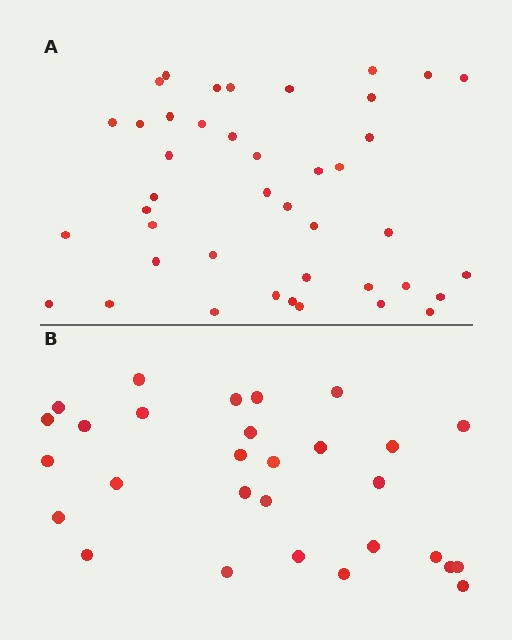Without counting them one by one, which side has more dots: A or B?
Region A (the top region) has more dots.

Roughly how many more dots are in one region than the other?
Region A has approximately 15 more dots than region B.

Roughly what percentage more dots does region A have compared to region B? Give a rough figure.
About 45% more.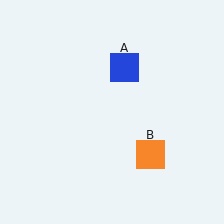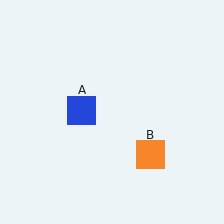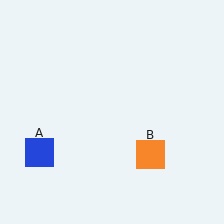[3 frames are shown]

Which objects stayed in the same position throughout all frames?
Orange square (object B) remained stationary.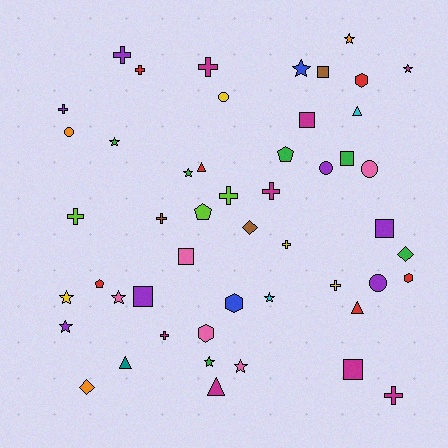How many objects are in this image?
There are 50 objects.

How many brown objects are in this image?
There are 3 brown objects.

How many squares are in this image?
There are 7 squares.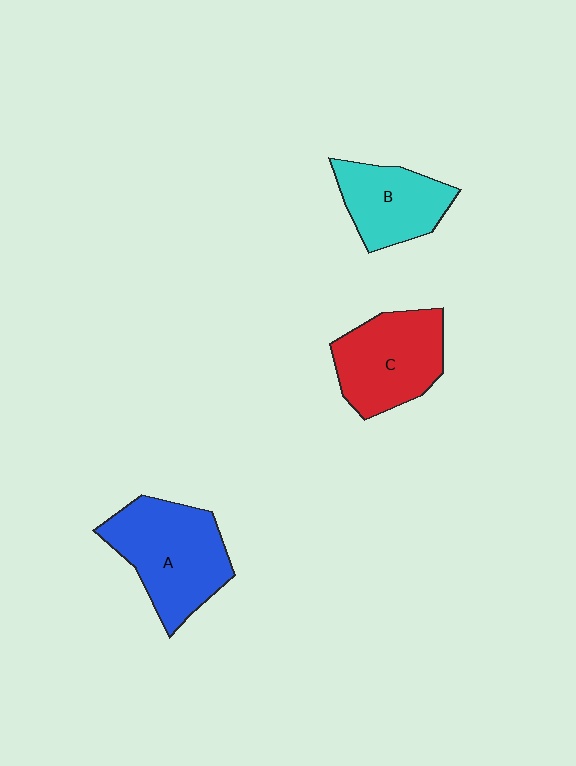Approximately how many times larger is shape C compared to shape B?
Approximately 1.2 times.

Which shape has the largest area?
Shape A (blue).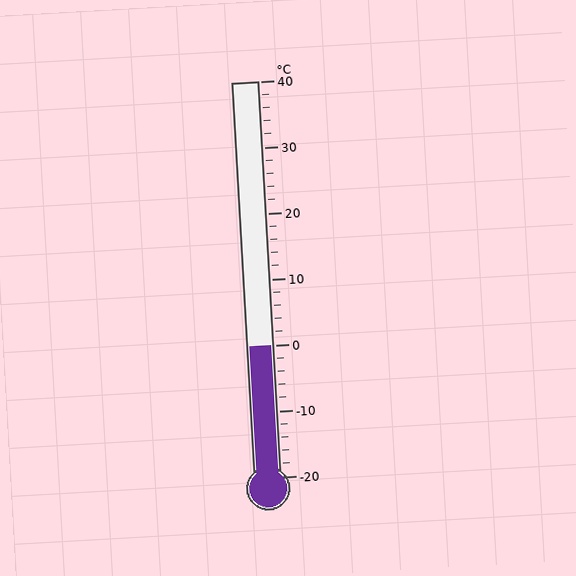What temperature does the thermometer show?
The thermometer shows approximately 0°C.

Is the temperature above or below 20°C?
The temperature is below 20°C.